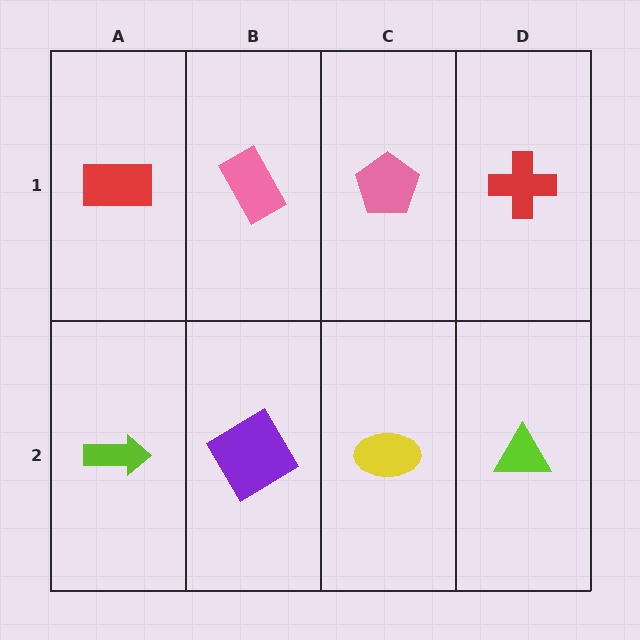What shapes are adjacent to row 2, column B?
A pink rectangle (row 1, column B), a lime arrow (row 2, column A), a yellow ellipse (row 2, column C).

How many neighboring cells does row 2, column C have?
3.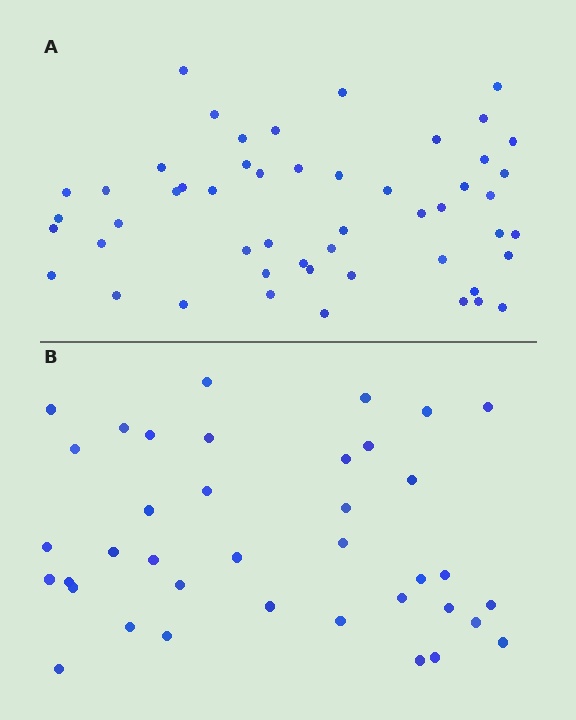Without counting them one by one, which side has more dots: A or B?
Region A (the top region) has more dots.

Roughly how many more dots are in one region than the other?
Region A has approximately 15 more dots than region B.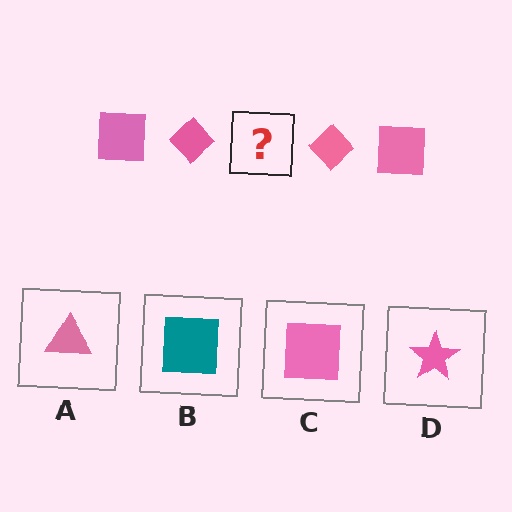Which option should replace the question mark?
Option C.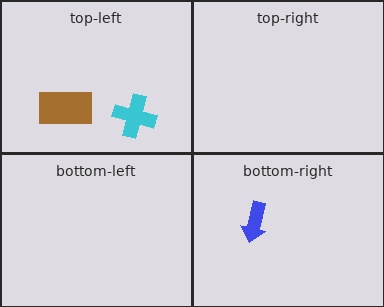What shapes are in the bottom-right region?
The blue arrow.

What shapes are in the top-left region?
The brown rectangle, the cyan cross.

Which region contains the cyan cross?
The top-left region.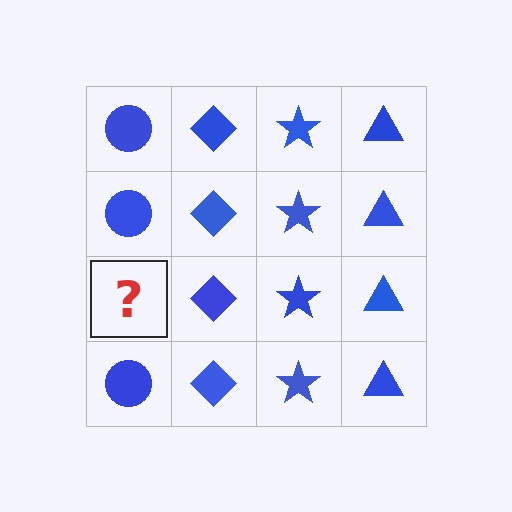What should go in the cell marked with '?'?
The missing cell should contain a blue circle.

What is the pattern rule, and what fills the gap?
The rule is that each column has a consistent shape. The gap should be filled with a blue circle.